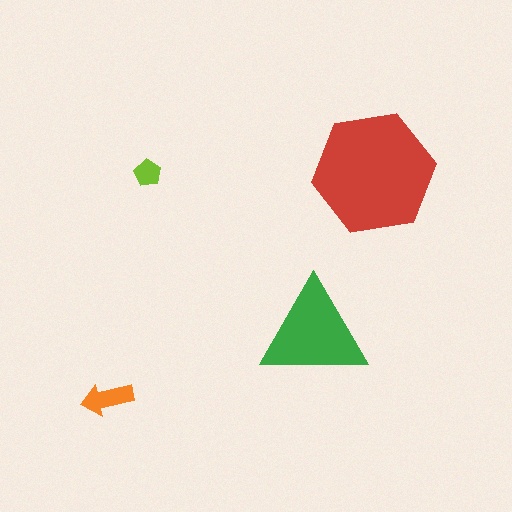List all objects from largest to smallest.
The red hexagon, the green triangle, the orange arrow, the lime pentagon.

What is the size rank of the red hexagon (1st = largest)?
1st.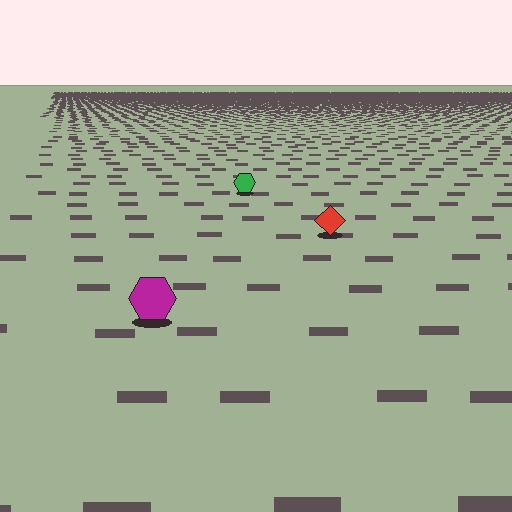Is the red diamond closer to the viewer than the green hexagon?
Yes. The red diamond is closer — you can tell from the texture gradient: the ground texture is coarser near it.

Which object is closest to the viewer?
The magenta hexagon is closest. The texture marks near it are larger and more spread out.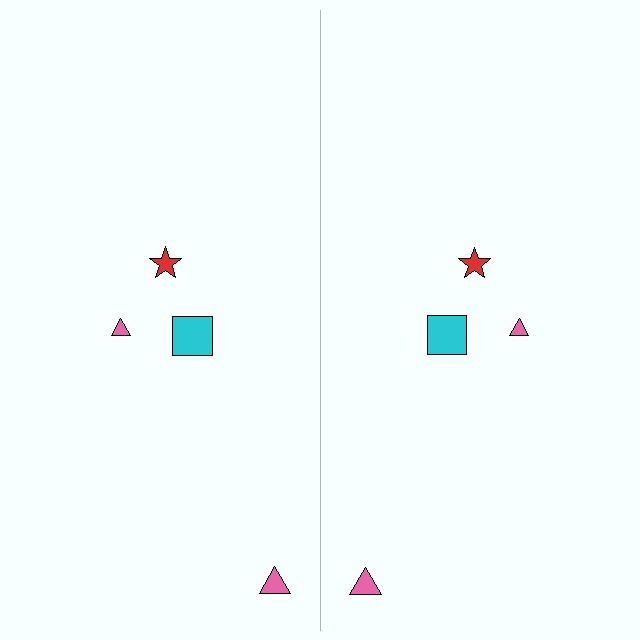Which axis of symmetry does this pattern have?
The pattern has a vertical axis of symmetry running through the center of the image.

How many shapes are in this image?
There are 8 shapes in this image.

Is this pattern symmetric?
Yes, this pattern has bilateral (reflection) symmetry.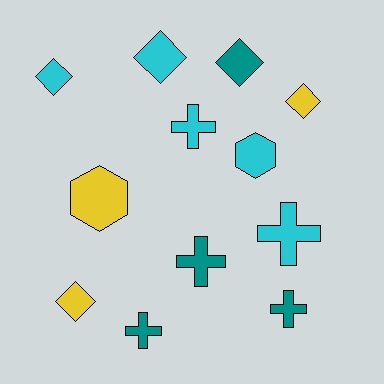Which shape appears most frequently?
Diamond, with 5 objects.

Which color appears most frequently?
Cyan, with 5 objects.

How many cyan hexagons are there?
There is 1 cyan hexagon.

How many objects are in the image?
There are 12 objects.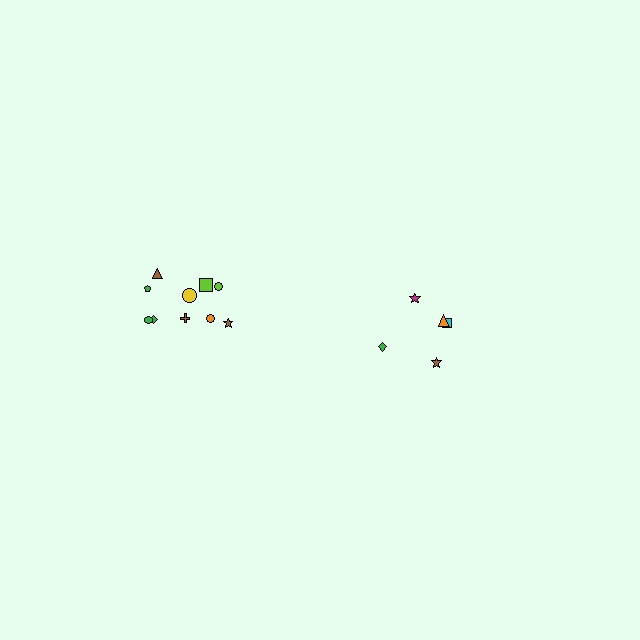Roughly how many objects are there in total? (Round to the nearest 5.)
Roughly 15 objects in total.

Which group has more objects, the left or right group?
The left group.